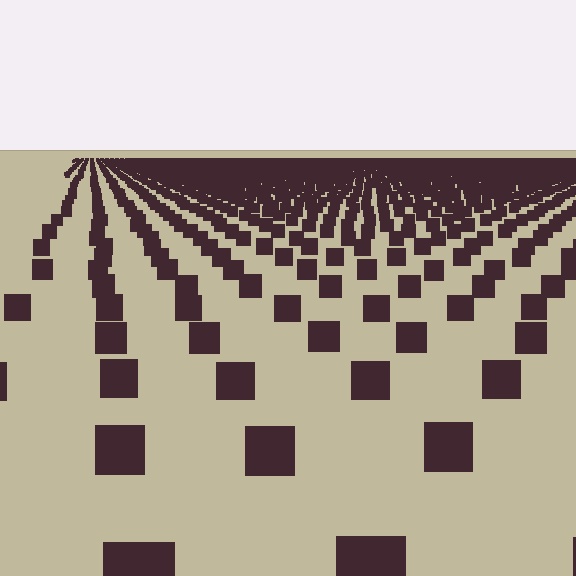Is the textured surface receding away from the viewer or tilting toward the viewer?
The surface is receding away from the viewer. Texture elements get smaller and denser toward the top.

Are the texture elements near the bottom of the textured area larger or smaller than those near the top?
Larger. Near the bottom, elements are closer to the viewer and appear at a bigger on-screen size.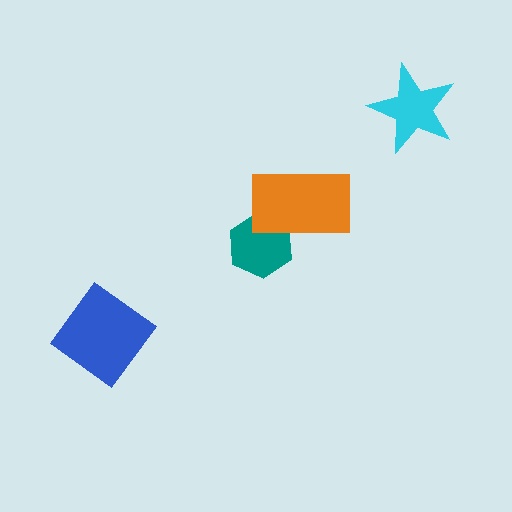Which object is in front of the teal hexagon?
The orange rectangle is in front of the teal hexagon.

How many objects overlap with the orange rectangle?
1 object overlaps with the orange rectangle.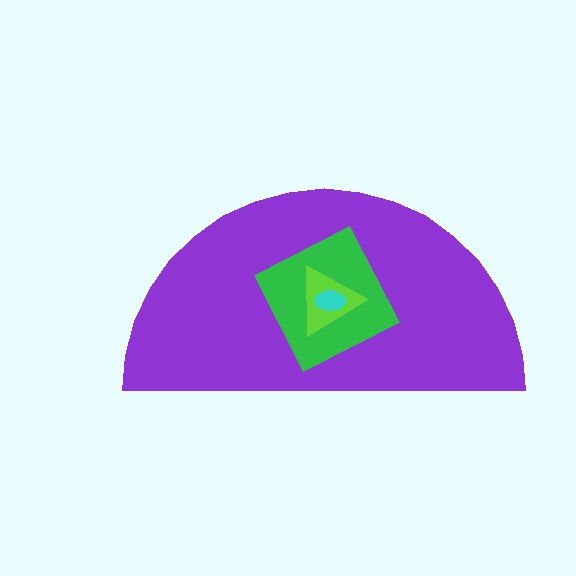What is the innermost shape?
The cyan ellipse.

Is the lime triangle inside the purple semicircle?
Yes.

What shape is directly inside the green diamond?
The lime triangle.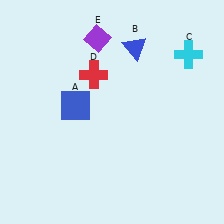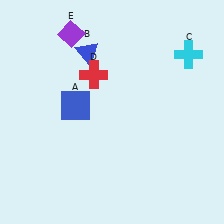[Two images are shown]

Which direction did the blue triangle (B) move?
The blue triangle (B) moved left.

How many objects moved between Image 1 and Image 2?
2 objects moved between the two images.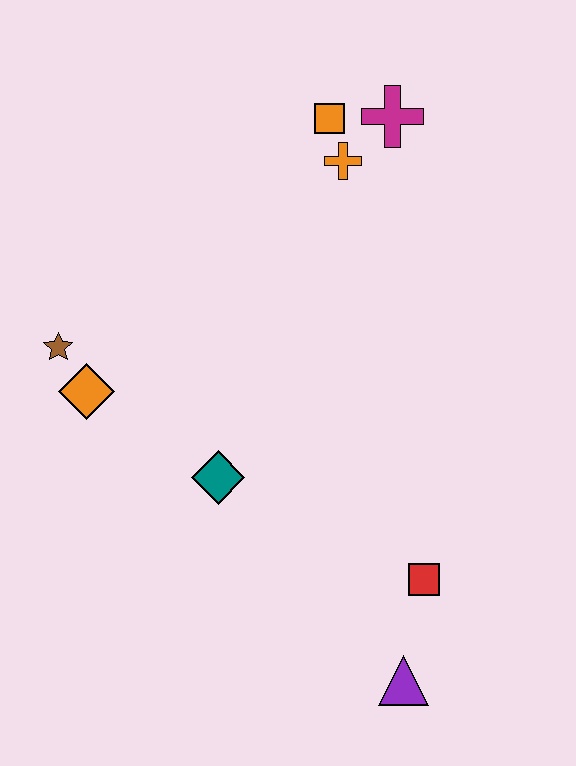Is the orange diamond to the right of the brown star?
Yes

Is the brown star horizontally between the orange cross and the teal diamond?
No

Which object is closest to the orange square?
The orange cross is closest to the orange square.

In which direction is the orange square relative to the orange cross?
The orange square is above the orange cross.